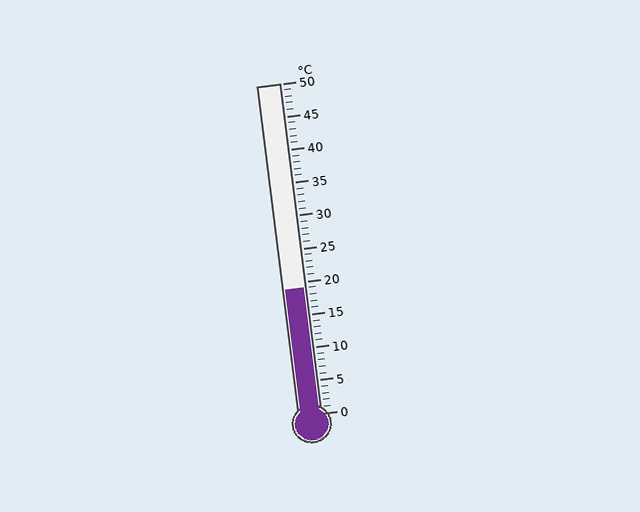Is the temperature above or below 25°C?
The temperature is below 25°C.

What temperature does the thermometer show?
The thermometer shows approximately 19°C.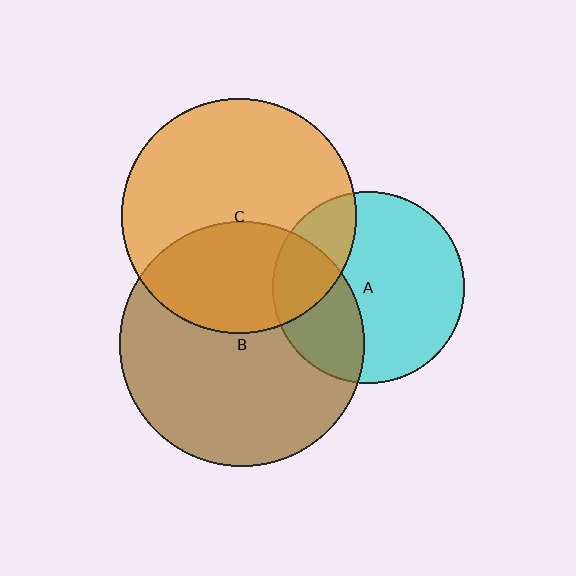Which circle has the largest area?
Circle B (brown).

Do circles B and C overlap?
Yes.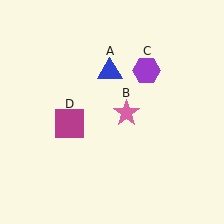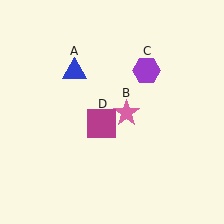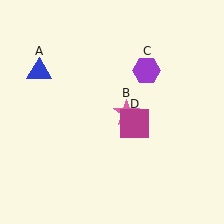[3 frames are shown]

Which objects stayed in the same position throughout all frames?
Pink star (object B) and purple hexagon (object C) remained stationary.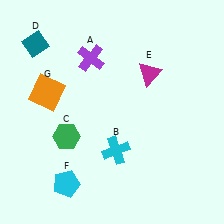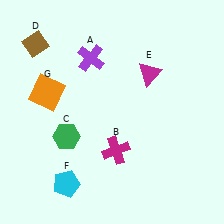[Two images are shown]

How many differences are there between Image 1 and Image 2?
There are 2 differences between the two images.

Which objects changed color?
B changed from cyan to magenta. D changed from teal to brown.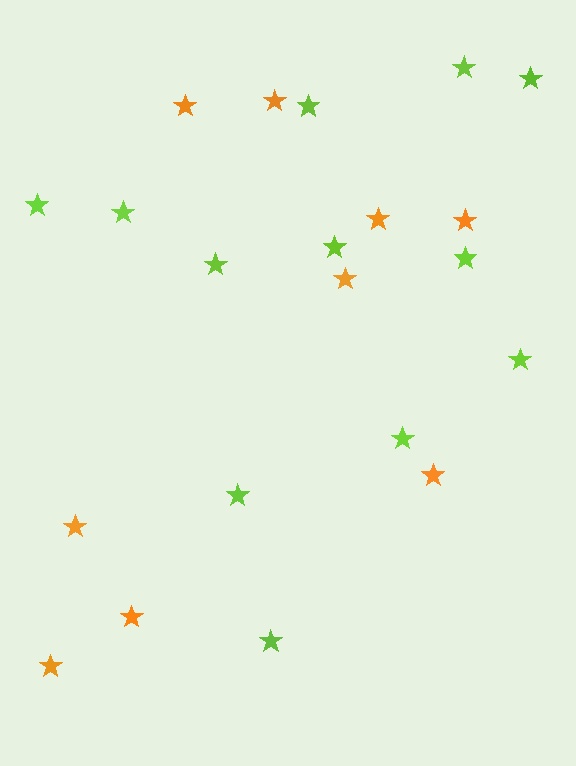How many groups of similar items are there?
There are 2 groups: one group of lime stars (12) and one group of orange stars (9).